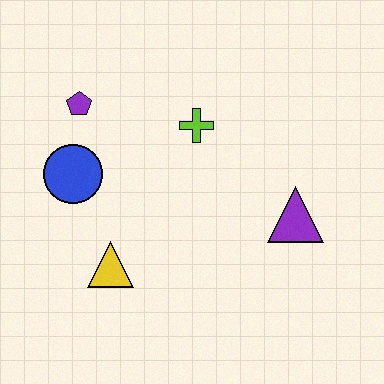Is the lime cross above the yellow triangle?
Yes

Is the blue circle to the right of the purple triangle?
No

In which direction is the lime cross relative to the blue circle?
The lime cross is to the right of the blue circle.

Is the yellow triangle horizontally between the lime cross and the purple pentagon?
Yes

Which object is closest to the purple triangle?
The lime cross is closest to the purple triangle.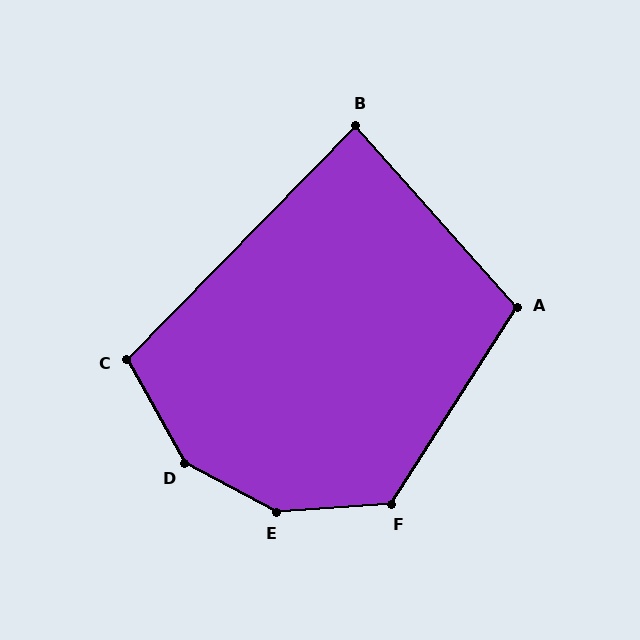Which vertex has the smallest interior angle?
B, at approximately 86 degrees.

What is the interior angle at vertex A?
Approximately 106 degrees (obtuse).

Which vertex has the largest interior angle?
E, at approximately 148 degrees.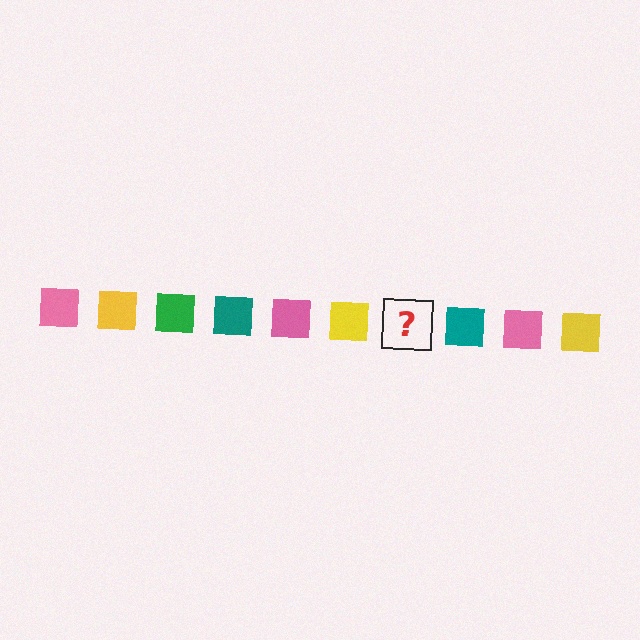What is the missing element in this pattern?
The missing element is a green square.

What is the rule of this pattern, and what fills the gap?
The rule is that the pattern cycles through pink, yellow, green, teal squares. The gap should be filled with a green square.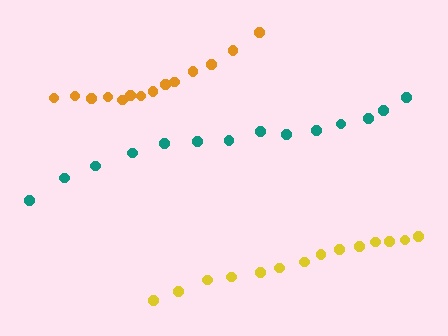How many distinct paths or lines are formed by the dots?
There are 3 distinct paths.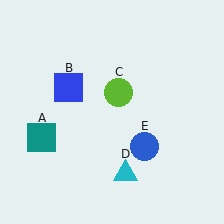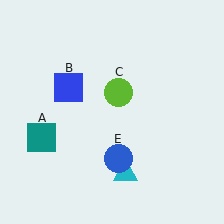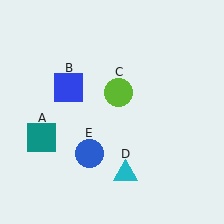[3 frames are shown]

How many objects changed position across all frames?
1 object changed position: blue circle (object E).